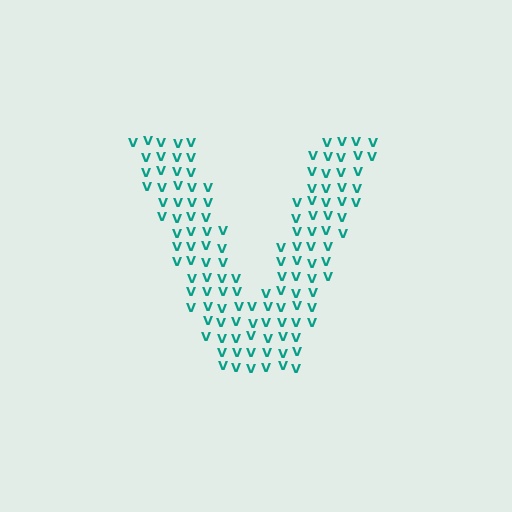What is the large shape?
The large shape is the letter V.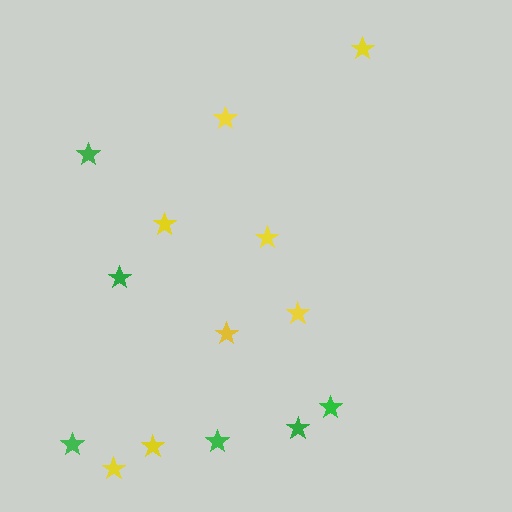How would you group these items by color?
There are 2 groups: one group of green stars (6) and one group of yellow stars (8).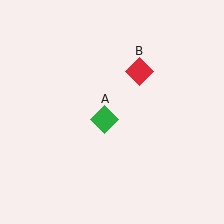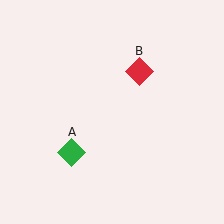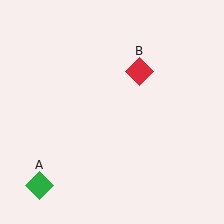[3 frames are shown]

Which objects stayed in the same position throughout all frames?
Red diamond (object B) remained stationary.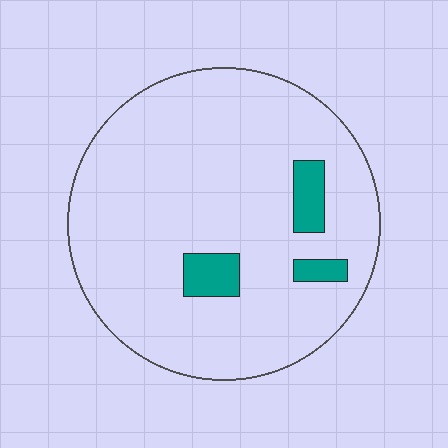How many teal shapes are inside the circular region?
3.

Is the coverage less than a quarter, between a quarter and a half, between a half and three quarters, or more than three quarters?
Less than a quarter.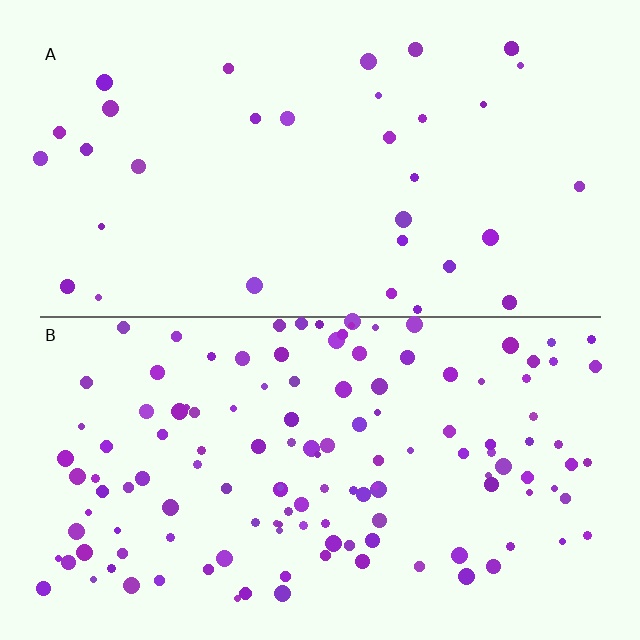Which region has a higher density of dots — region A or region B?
B (the bottom).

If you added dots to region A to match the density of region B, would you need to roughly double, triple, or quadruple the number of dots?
Approximately quadruple.